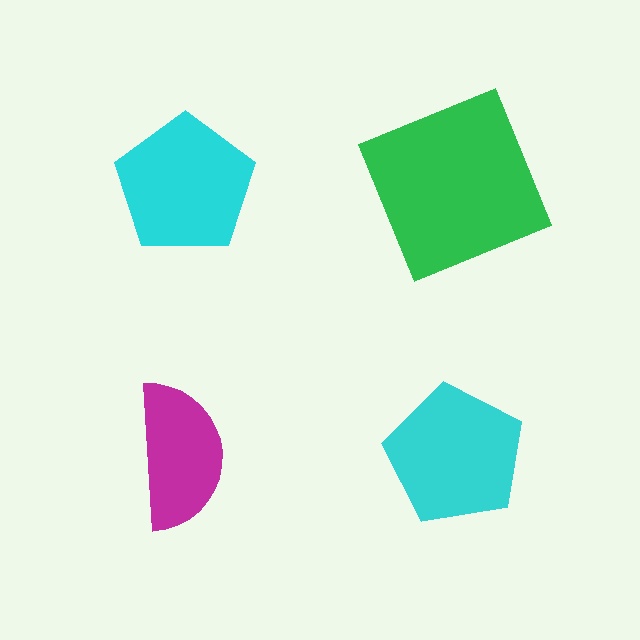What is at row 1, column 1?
A cyan pentagon.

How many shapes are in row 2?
2 shapes.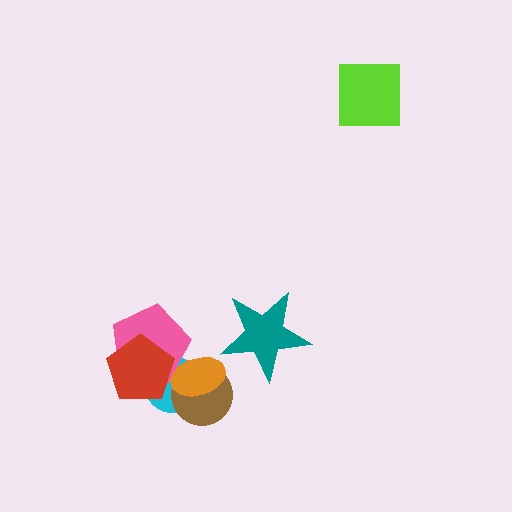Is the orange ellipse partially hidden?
Yes, it is partially covered by another shape.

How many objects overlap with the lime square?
0 objects overlap with the lime square.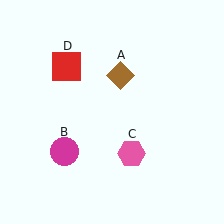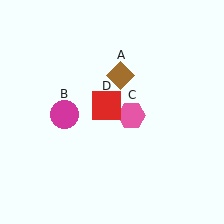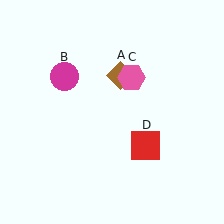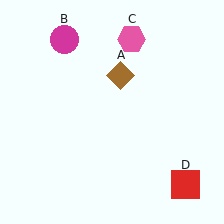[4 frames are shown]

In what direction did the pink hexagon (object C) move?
The pink hexagon (object C) moved up.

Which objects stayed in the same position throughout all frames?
Brown diamond (object A) remained stationary.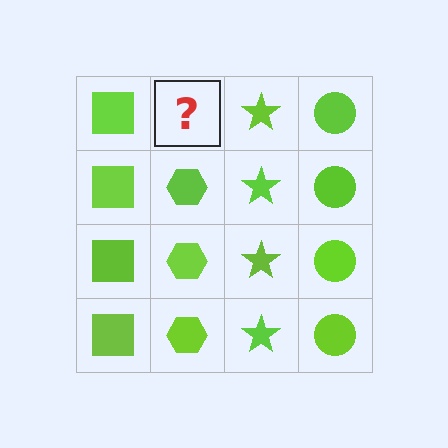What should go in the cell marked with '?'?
The missing cell should contain a lime hexagon.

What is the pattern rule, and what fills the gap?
The rule is that each column has a consistent shape. The gap should be filled with a lime hexagon.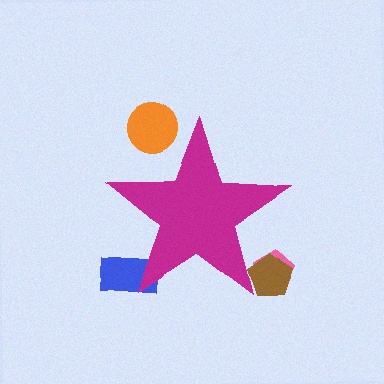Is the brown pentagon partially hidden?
Yes, the brown pentagon is partially hidden behind the magenta star.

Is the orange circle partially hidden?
Yes, the orange circle is partially hidden behind the magenta star.